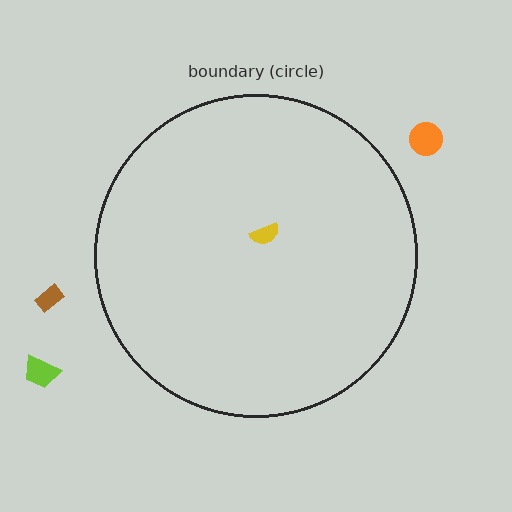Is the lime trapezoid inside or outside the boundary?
Outside.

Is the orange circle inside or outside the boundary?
Outside.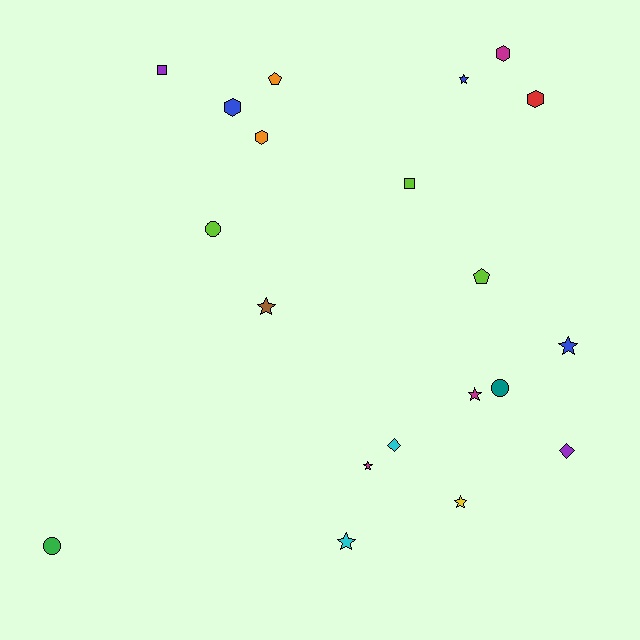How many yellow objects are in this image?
There is 1 yellow object.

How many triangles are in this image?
There are no triangles.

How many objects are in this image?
There are 20 objects.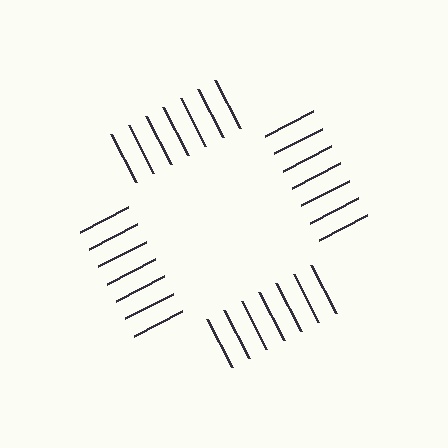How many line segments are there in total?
28 — 7 along each of the 4 edges.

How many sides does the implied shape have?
4 sides — the line-ends trace a square.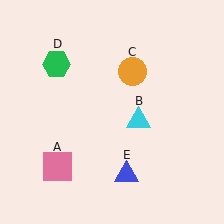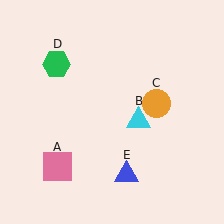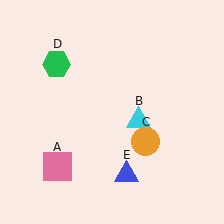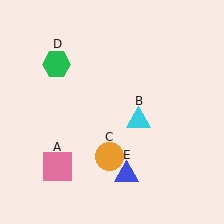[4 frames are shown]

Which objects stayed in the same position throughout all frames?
Pink square (object A) and cyan triangle (object B) and green hexagon (object D) and blue triangle (object E) remained stationary.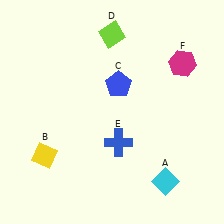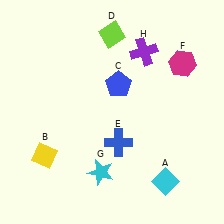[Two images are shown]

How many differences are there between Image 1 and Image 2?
There are 2 differences between the two images.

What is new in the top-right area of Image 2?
A purple cross (H) was added in the top-right area of Image 2.